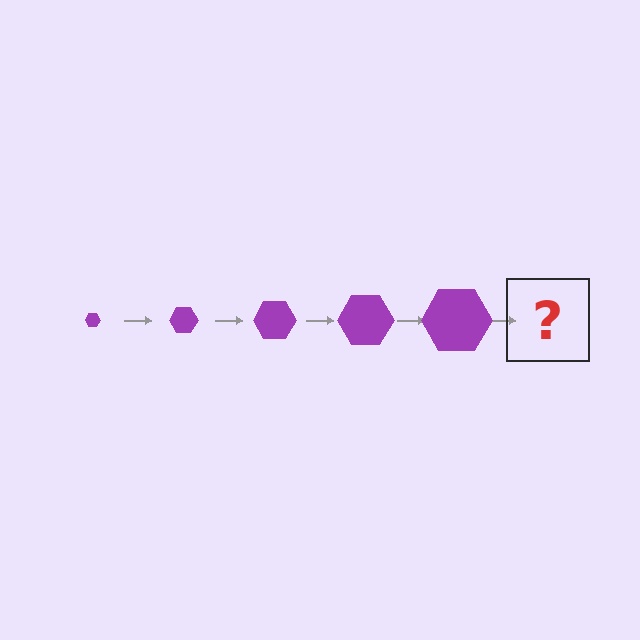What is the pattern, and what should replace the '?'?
The pattern is that the hexagon gets progressively larger each step. The '?' should be a purple hexagon, larger than the previous one.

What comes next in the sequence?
The next element should be a purple hexagon, larger than the previous one.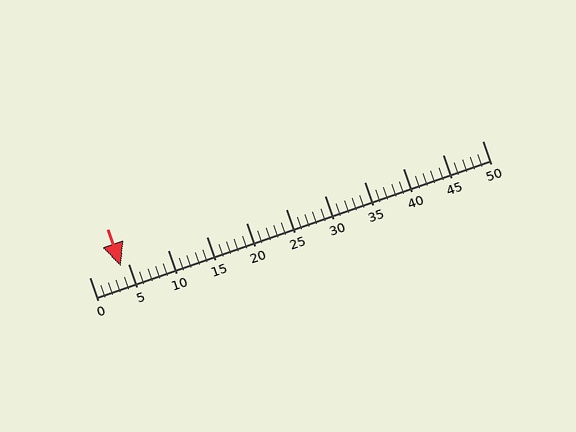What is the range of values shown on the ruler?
The ruler shows values from 0 to 50.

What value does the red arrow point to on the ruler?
The red arrow points to approximately 4.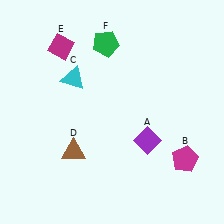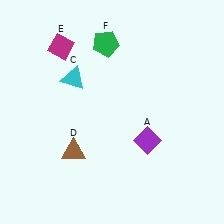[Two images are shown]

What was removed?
The magenta pentagon (B) was removed in Image 2.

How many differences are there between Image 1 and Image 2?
There is 1 difference between the two images.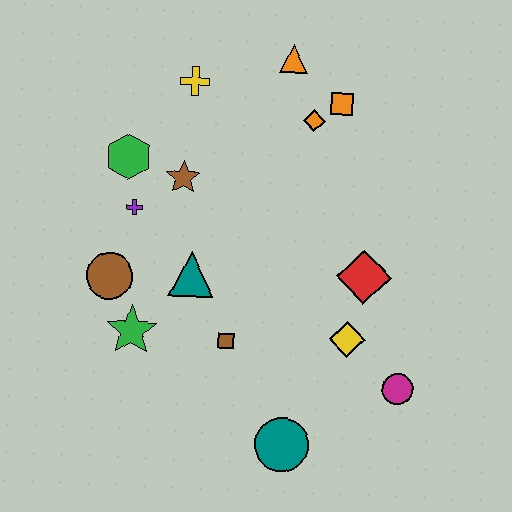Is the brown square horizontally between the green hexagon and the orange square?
Yes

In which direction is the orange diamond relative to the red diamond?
The orange diamond is above the red diamond.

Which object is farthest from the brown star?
The magenta circle is farthest from the brown star.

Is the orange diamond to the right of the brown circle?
Yes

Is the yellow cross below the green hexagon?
No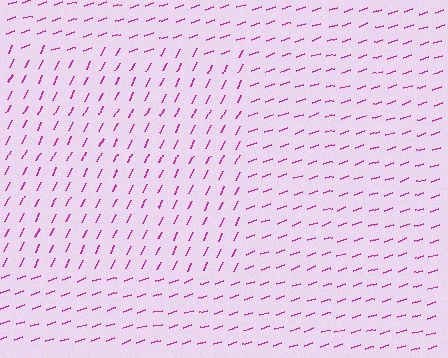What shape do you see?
I see a rectangle.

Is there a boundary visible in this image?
Yes, there is a texture boundary formed by a change in line orientation.